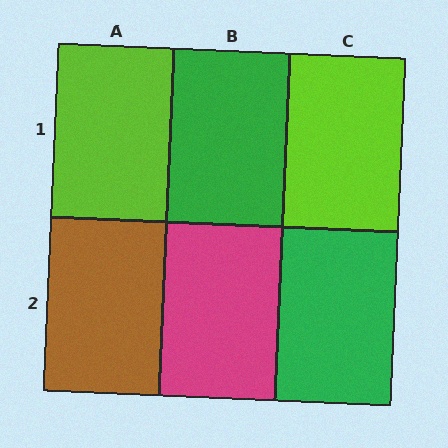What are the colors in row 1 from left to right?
Lime, green, lime.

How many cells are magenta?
1 cell is magenta.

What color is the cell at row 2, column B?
Magenta.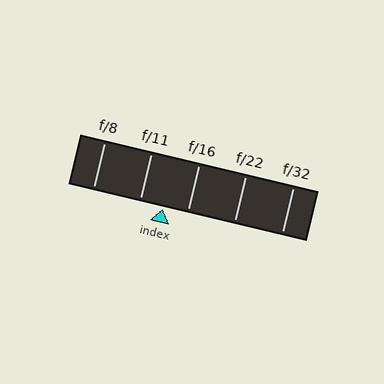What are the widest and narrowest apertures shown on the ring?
The widest aperture shown is f/8 and the narrowest is f/32.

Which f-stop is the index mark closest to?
The index mark is closest to f/16.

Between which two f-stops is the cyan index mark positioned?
The index mark is between f/11 and f/16.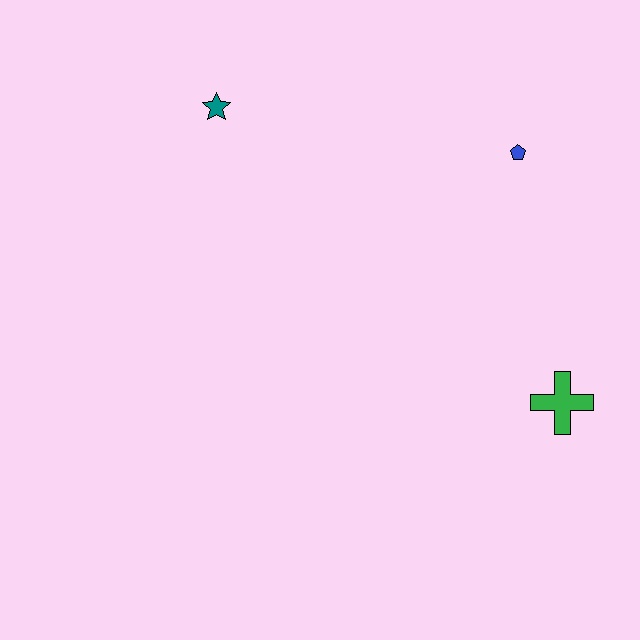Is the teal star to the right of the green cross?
No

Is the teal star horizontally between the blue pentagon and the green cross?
No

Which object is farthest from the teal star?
The green cross is farthest from the teal star.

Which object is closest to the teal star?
The blue pentagon is closest to the teal star.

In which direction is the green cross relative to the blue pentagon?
The green cross is below the blue pentagon.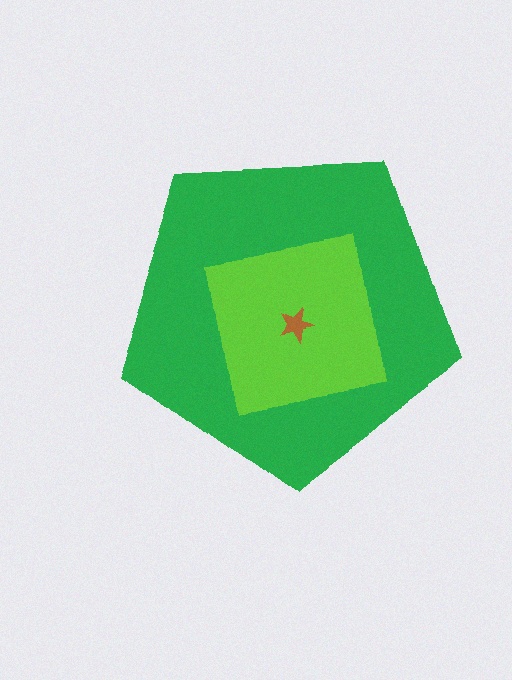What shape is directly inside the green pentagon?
The lime square.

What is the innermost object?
The brown star.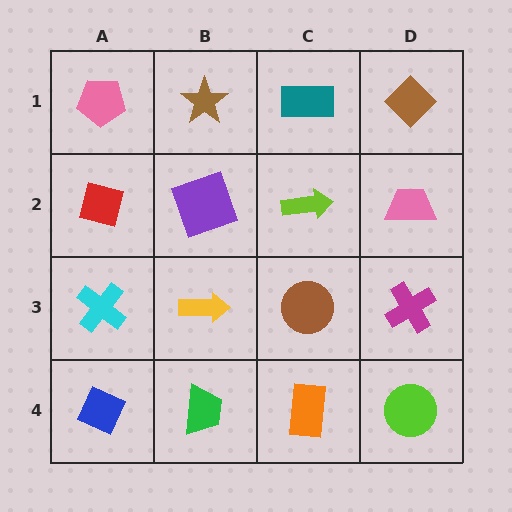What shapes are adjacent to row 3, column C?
A lime arrow (row 2, column C), an orange rectangle (row 4, column C), a yellow arrow (row 3, column B), a magenta cross (row 3, column D).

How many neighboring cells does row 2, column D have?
3.